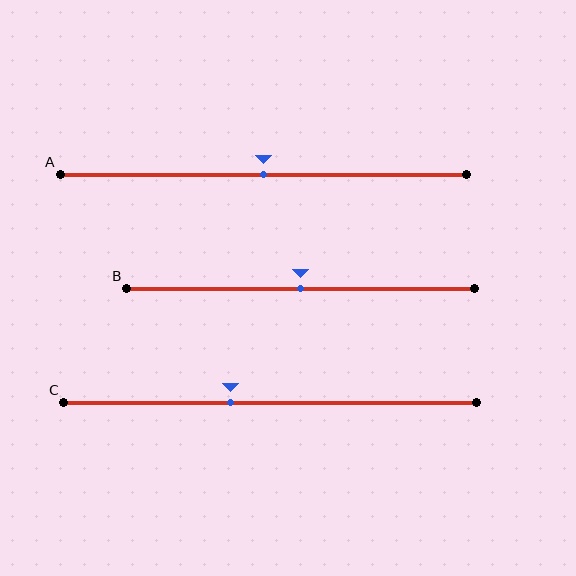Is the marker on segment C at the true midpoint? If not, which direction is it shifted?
No, the marker on segment C is shifted to the left by about 10% of the segment length.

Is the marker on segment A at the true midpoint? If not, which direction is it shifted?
Yes, the marker on segment A is at the true midpoint.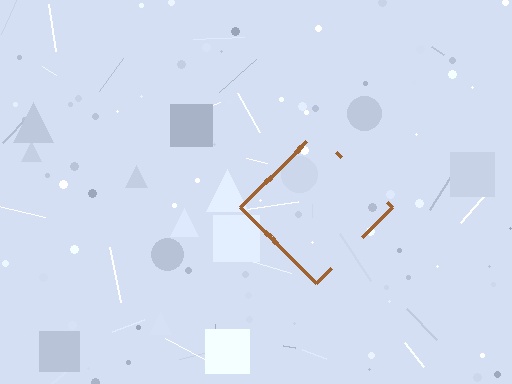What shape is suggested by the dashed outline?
The dashed outline suggests a diamond.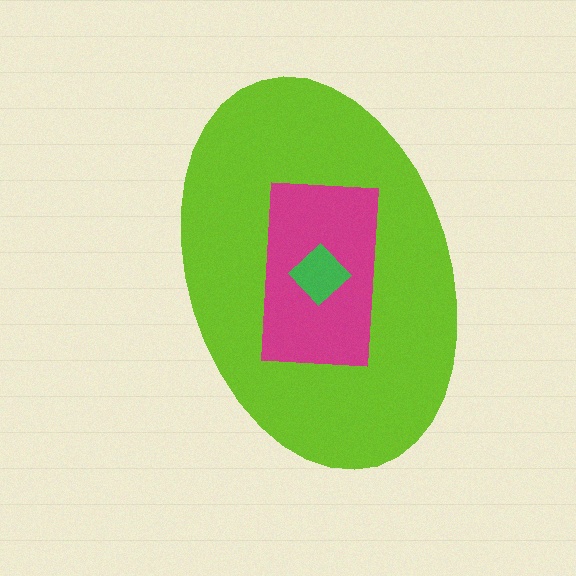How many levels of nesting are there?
3.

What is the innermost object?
The green diamond.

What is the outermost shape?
The lime ellipse.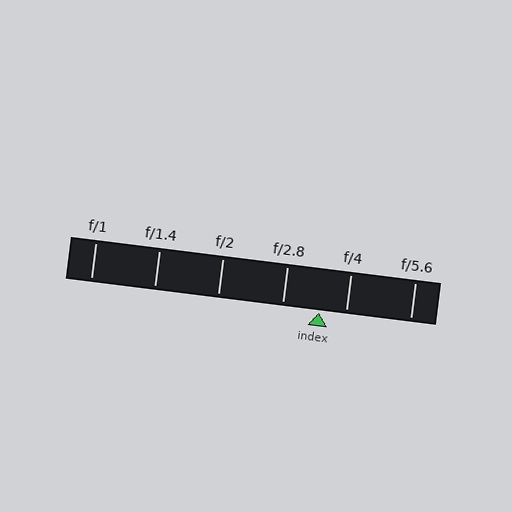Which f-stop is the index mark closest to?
The index mark is closest to f/4.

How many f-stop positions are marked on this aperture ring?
There are 6 f-stop positions marked.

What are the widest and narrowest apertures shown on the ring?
The widest aperture shown is f/1 and the narrowest is f/5.6.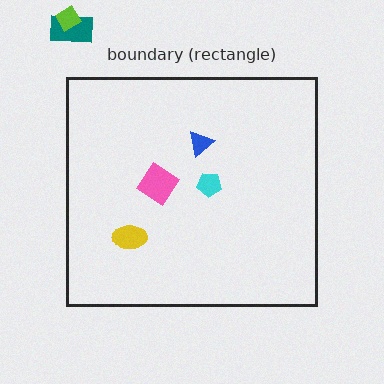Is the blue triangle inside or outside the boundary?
Inside.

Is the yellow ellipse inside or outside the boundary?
Inside.